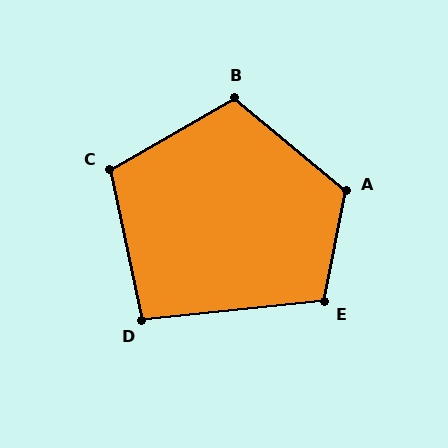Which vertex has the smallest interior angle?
D, at approximately 96 degrees.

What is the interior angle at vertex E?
Approximately 107 degrees (obtuse).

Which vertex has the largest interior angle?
A, at approximately 119 degrees.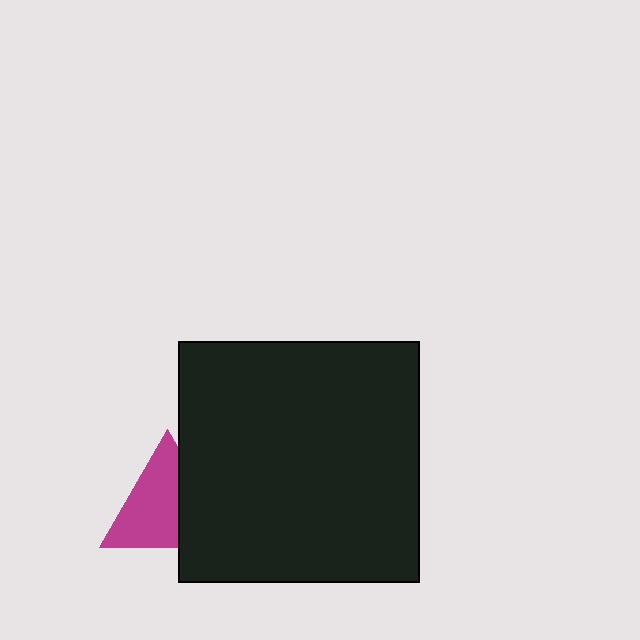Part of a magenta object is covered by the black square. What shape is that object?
It is a triangle.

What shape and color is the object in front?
The object in front is a black square.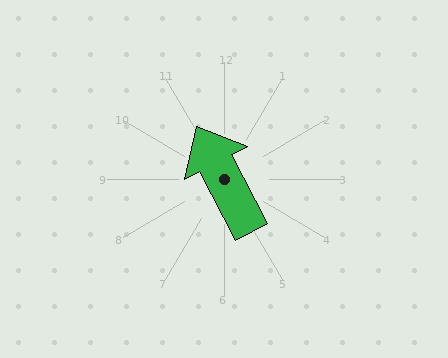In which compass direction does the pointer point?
Northwest.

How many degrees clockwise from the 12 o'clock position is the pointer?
Approximately 332 degrees.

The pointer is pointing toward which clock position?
Roughly 11 o'clock.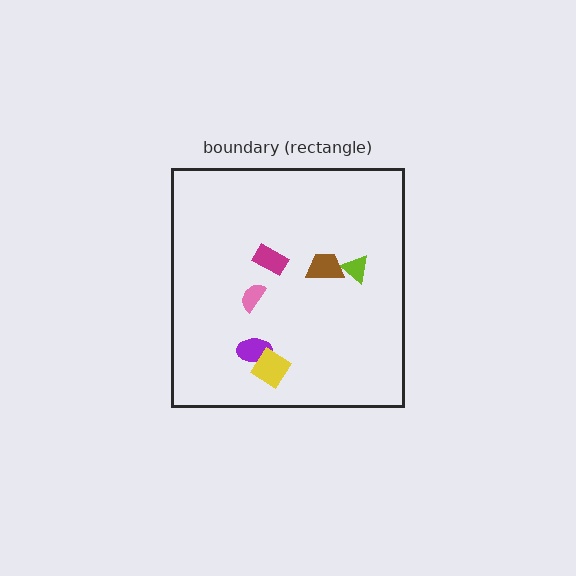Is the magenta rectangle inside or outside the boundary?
Inside.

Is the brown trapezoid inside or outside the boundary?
Inside.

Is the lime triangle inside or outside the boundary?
Inside.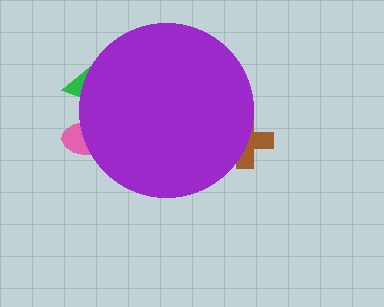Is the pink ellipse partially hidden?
Yes, the pink ellipse is partially hidden behind the purple circle.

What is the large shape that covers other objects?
A purple circle.